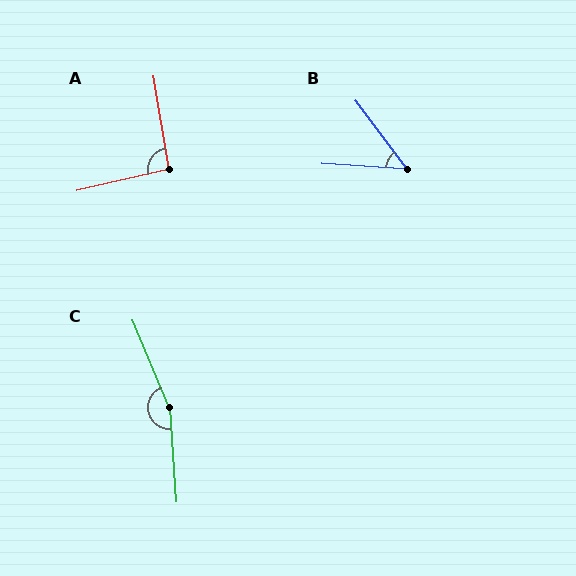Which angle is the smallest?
B, at approximately 49 degrees.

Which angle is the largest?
C, at approximately 162 degrees.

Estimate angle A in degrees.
Approximately 94 degrees.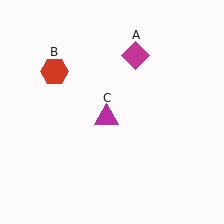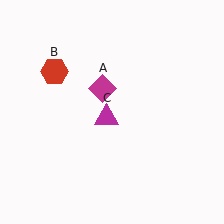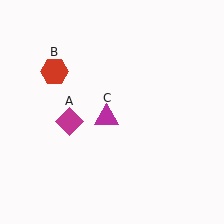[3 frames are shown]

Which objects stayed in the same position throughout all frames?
Red hexagon (object B) and magenta triangle (object C) remained stationary.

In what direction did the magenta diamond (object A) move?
The magenta diamond (object A) moved down and to the left.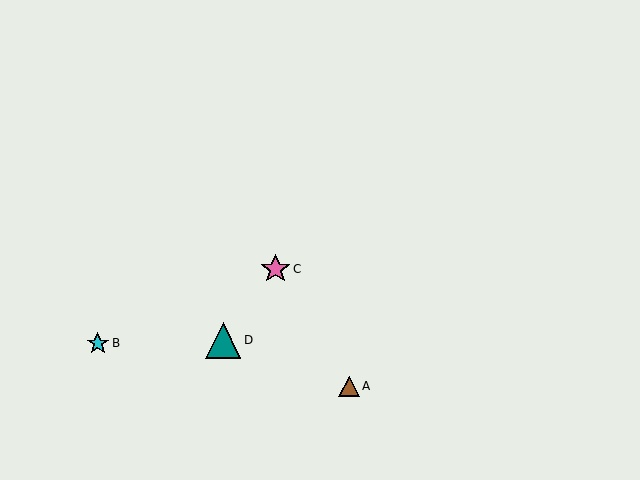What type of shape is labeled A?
Shape A is a brown triangle.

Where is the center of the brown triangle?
The center of the brown triangle is at (349, 386).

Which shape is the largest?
The teal triangle (labeled D) is the largest.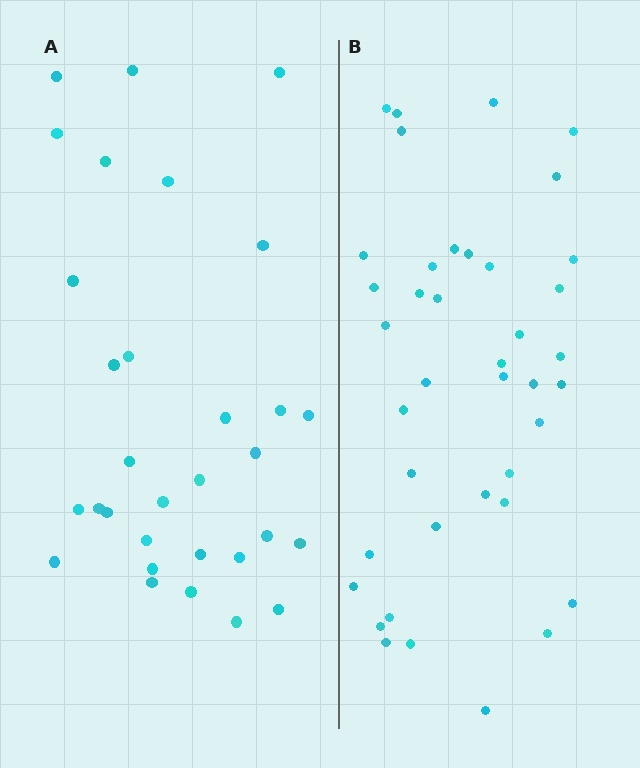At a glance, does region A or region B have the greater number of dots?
Region B (the right region) has more dots.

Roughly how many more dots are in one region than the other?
Region B has roughly 8 or so more dots than region A.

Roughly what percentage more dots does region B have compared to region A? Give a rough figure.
About 30% more.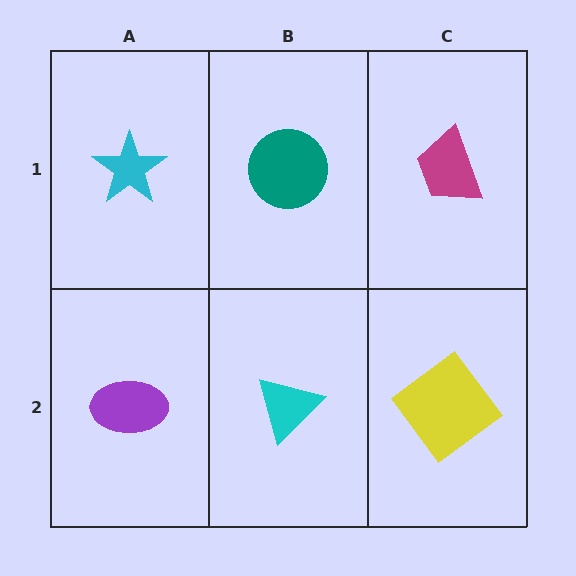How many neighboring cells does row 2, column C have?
2.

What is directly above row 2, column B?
A teal circle.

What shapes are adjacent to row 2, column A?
A cyan star (row 1, column A), a cyan triangle (row 2, column B).